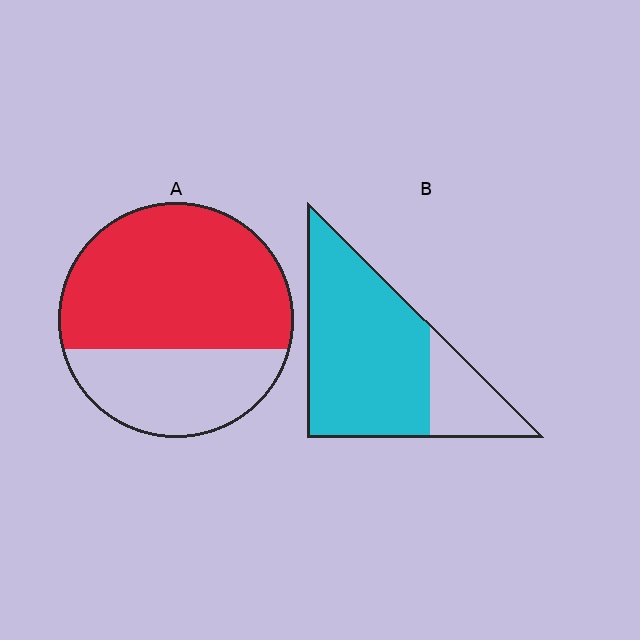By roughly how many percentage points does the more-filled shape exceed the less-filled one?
By roughly 10 percentage points (B over A).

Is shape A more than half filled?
Yes.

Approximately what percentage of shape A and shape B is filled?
A is approximately 65% and B is approximately 75%.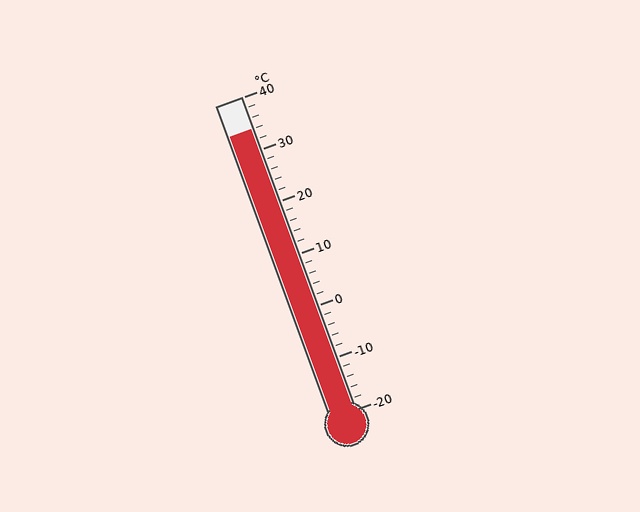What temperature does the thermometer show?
The thermometer shows approximately 34°C.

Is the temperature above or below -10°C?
The temperature is above -10°C.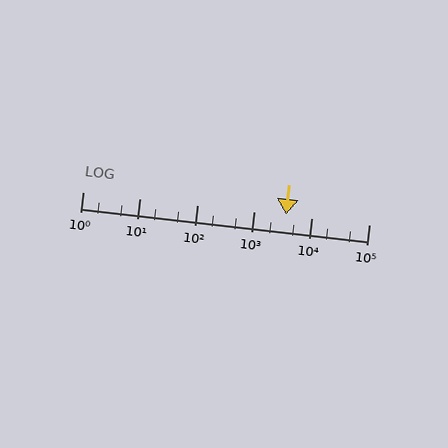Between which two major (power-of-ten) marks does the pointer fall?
The pointer is between 1000 and 10000.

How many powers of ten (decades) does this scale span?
The scale spans 5 decades, from 1 to 100000.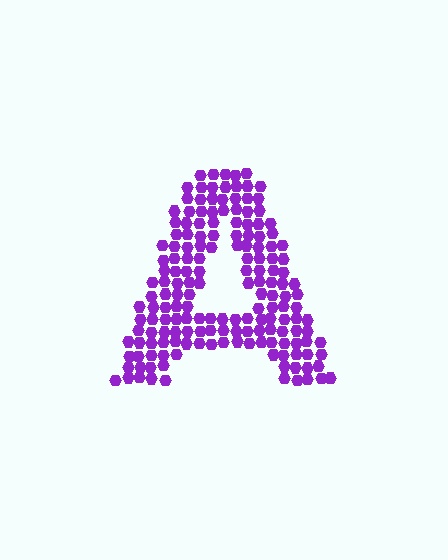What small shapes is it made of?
It is made of small hexagons.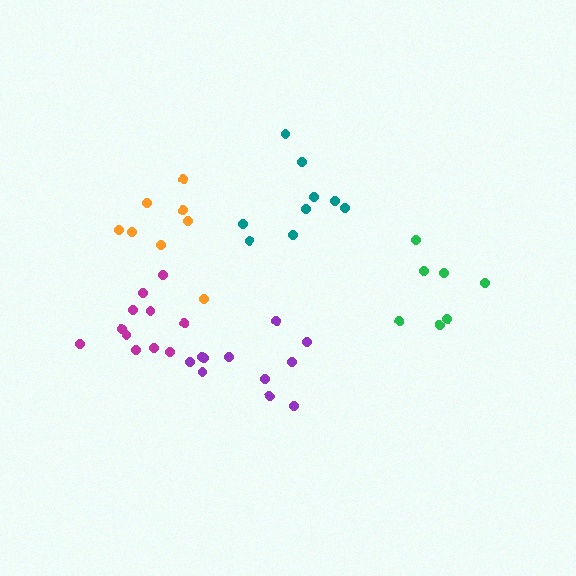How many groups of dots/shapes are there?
There are 5 groups.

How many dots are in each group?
Group 1: 11 dots, Group 2: 8 dots, Group 3: 9 dots, Group 4: 7 dots, Group 5: 11 dots (46 total).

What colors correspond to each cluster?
The clusters are colored: purple, orange, teal, green, magenta.